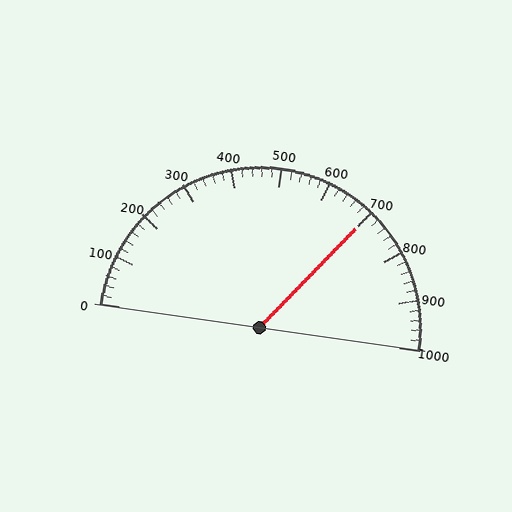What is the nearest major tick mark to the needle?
The nearest major tick mark is 700.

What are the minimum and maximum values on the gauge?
The gauge ranges from 0 to 1000.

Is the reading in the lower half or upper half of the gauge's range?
The reading is in the upper half of the range (0 to 1000).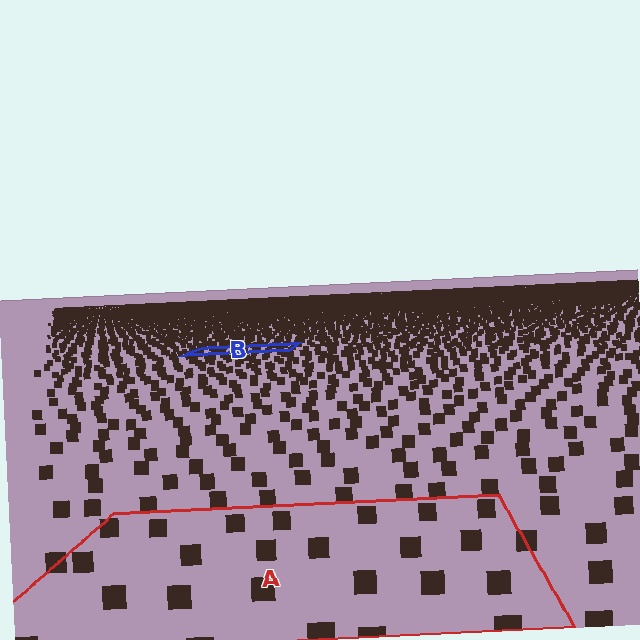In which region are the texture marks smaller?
The texture marks are smaller in region B, because it is farther away.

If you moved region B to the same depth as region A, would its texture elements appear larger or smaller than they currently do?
They would appear larger. At a closer depth, the same texture elements are projected at a bigger on-screen size.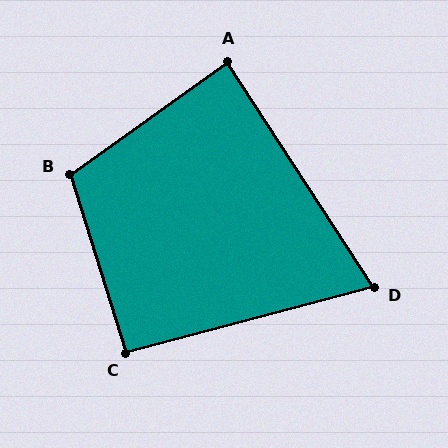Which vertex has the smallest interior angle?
D, at approximately 72 degrees.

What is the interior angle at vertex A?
Approximately 88 degrees (approximately right).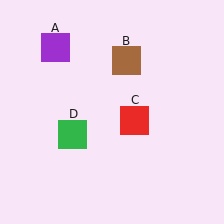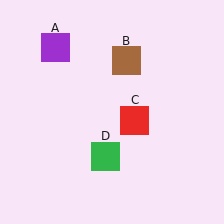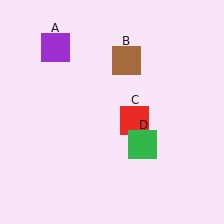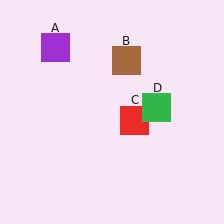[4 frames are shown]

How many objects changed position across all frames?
1 object changed position: green square (object D).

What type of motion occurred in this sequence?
The green square (object D) rotated counterclockwise around the center of the scene.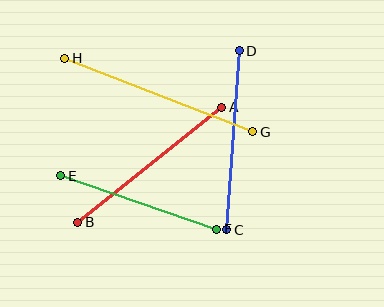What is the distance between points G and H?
The distance is approximately 202 pixels.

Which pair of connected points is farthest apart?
Points G and H are farthest apart.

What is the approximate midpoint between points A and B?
The midpoint is at approximately (150, 165) pixels.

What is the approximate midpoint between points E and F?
The midpoint is at approximately (139, 202) pixels.